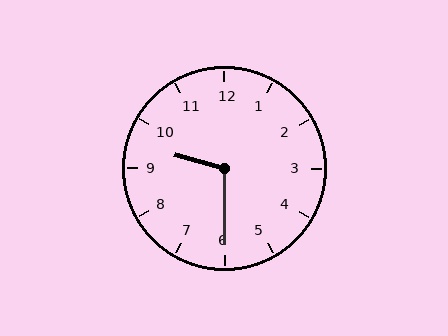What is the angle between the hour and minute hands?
Approximately 105 degrees.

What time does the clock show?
9:30.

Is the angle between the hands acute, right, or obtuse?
It is obtuse.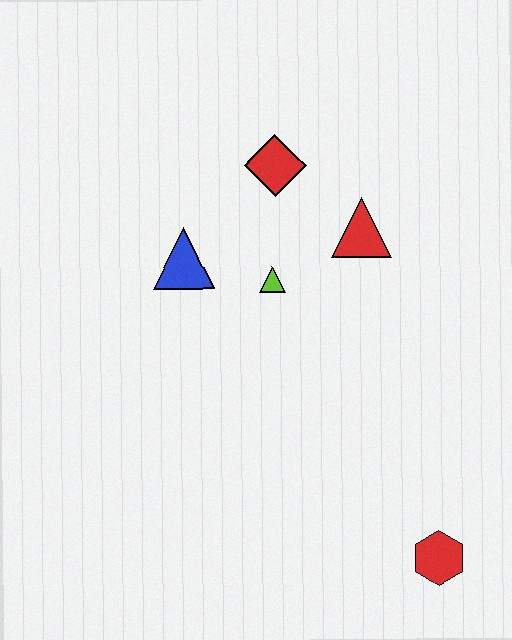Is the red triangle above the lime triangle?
Yes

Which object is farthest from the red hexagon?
The red diamond is farthest from the red hexagon.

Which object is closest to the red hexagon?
The lime triangle is closest to the red hexagon.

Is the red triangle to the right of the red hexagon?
No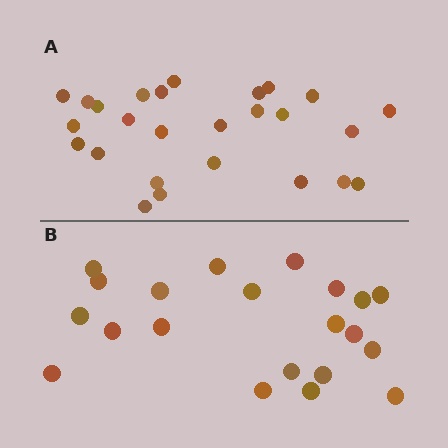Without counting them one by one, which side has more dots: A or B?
Region A (the top region) has more dots.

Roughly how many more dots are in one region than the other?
Region A has about 5 more dots than region B.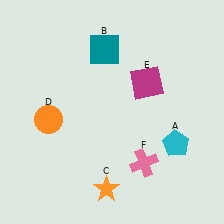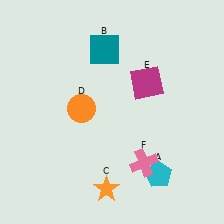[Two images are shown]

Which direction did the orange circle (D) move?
The orange circle (D) moved right.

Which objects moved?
The objects that moved are: the cyan pentagon (A), the orange circle (D).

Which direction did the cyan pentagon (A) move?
The cyan pentagon (A) moved down.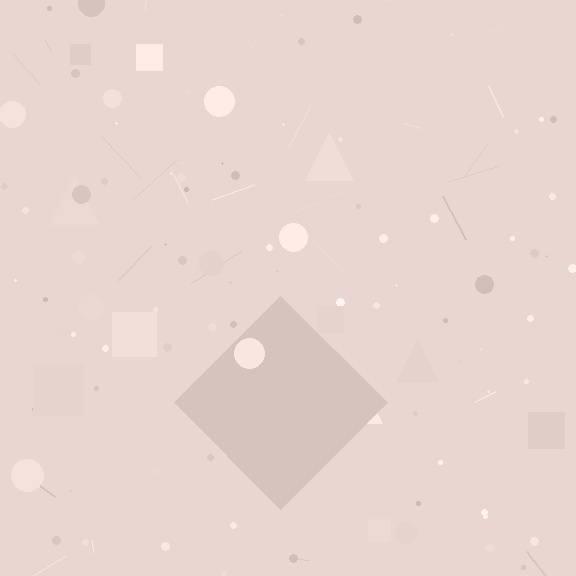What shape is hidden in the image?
A diamond is hidden in the image.